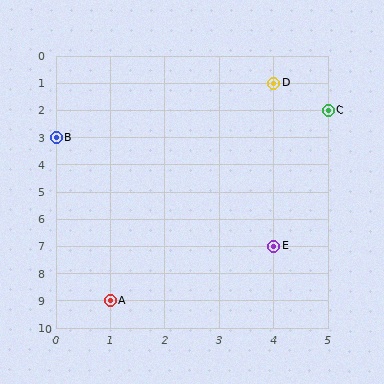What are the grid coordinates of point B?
Point B is at grid coordinates (0, 3).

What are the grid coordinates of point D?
Point D is at grid coordinates (4, 1).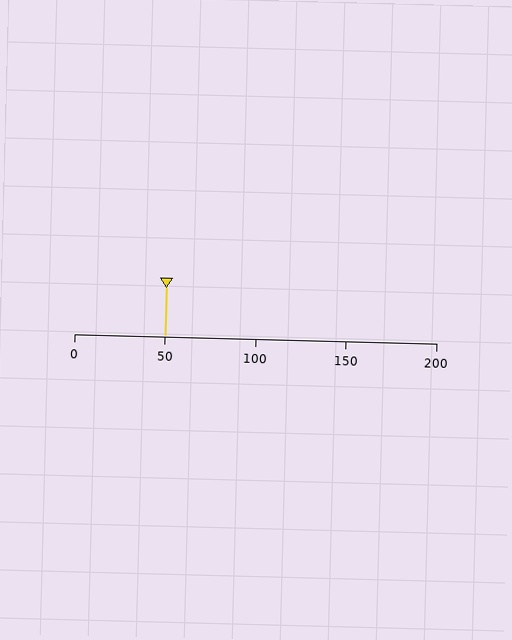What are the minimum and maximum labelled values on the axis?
The axis runs from 0 to 200.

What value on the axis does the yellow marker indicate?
The marker indicates approximately 50.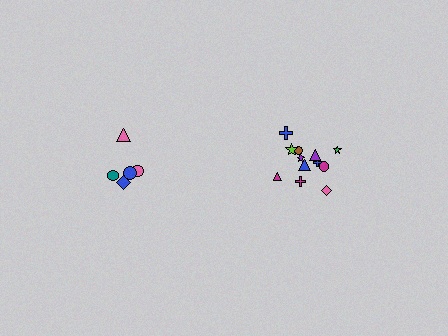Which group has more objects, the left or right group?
The right group.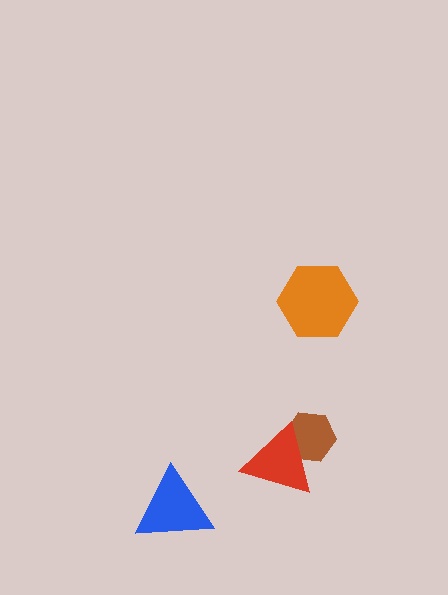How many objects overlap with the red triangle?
1 object overlaps with the red triangle.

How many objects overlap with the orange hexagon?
0 objects overlap with the orange hexagon.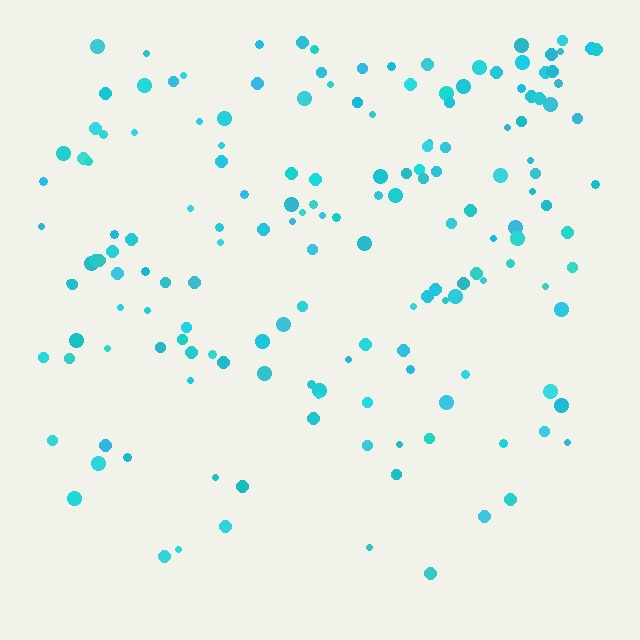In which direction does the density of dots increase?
From bottom to top, with the top side densest.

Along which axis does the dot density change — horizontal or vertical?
Vertical.